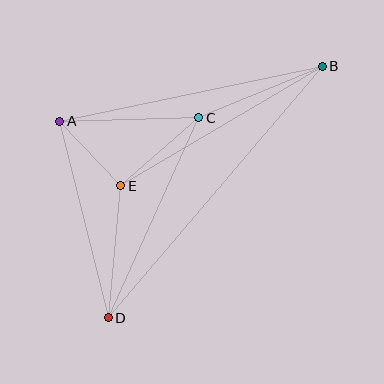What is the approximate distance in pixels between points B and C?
The distance between B and C is approximately 134 pixels.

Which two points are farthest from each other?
Points B and D are farthest from each other.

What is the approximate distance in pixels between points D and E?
The distance between D and E is approximately 132 pixels.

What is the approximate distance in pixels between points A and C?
The distance between A and C is approximately 139 pixels.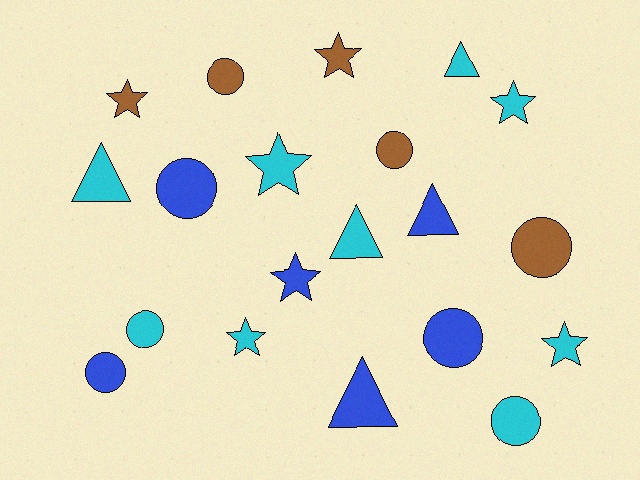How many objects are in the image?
There are 20 objects.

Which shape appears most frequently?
Circle, with 8 objects.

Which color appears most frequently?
Cyan, with 9 objects.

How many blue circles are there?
There are 3 blue circles.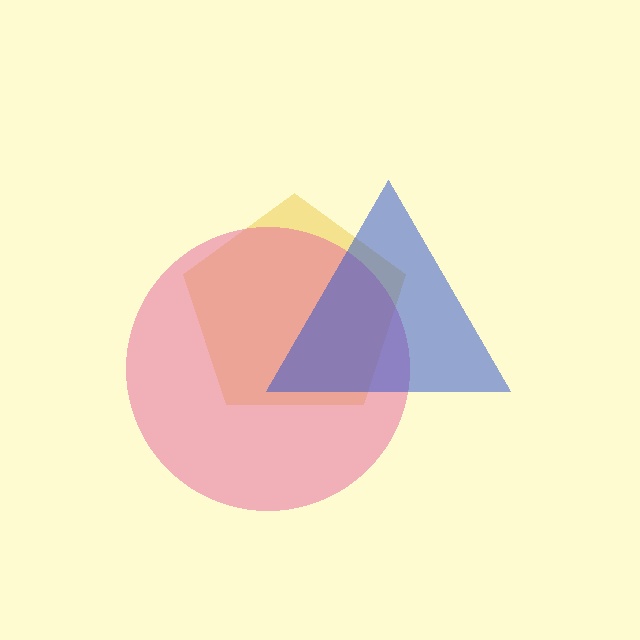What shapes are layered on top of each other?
The layered shapes are: a yellow pentagon, a pink circle, a blue triangle.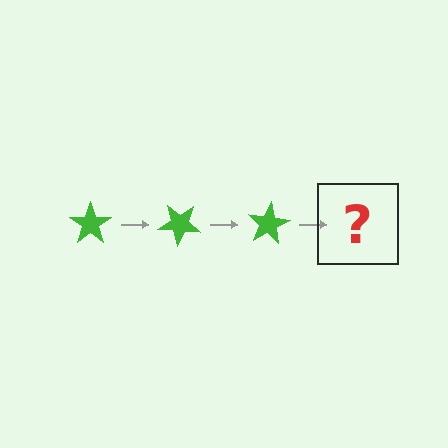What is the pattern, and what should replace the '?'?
The pattern is that the star rotates 40 degrees each step. The '?' should be a green star rotated 120 degrees.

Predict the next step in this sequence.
The next step is a green star rotated 120 degrees.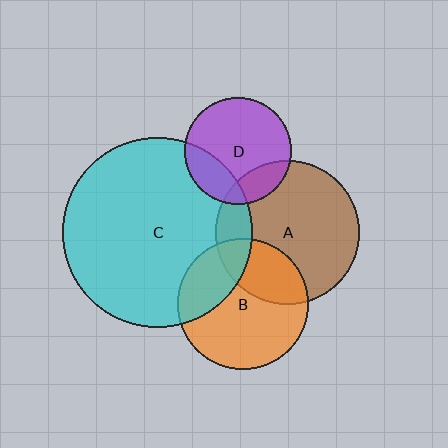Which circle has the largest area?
Circle C (cyan).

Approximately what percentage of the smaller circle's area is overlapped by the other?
Approximately 15%.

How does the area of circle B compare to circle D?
Approximately 1.5 times.